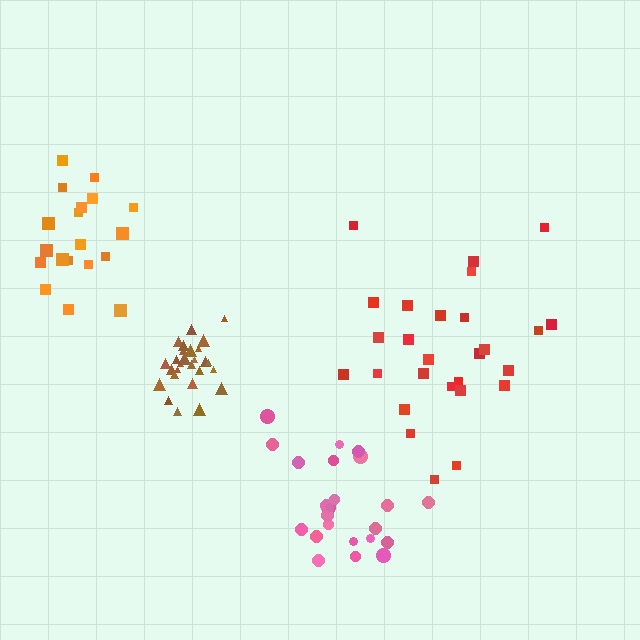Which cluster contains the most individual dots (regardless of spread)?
Brown (28).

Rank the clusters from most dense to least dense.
brown, pink, orange, red.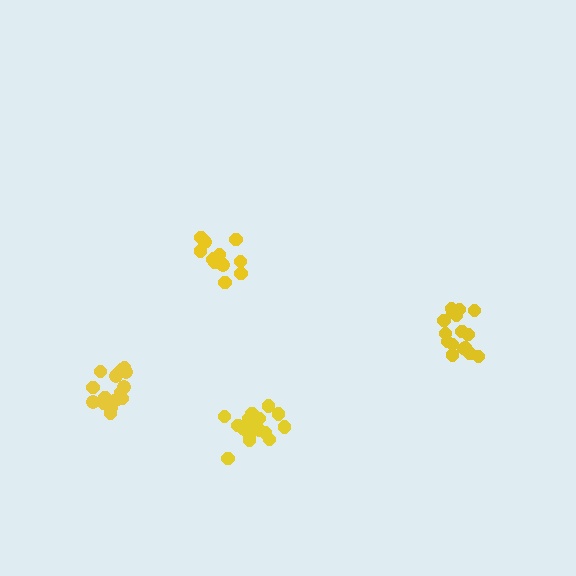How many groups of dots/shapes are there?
There are 4 groups.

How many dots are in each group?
Group 1: 14 dots, Group 2: 18 dots, Group 3: 17 dots, Group 4: 16 dots (65 total).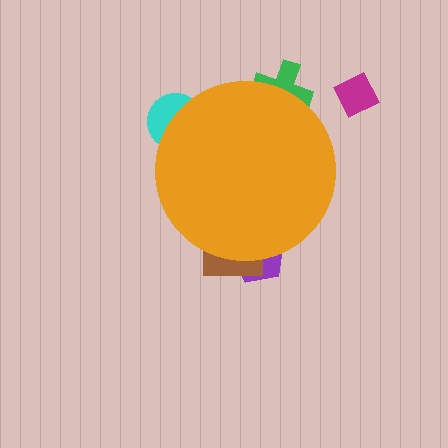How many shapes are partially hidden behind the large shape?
4 shapes are partially hidden.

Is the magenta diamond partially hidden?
No, the magenta diamond is fully visible.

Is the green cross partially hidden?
Yes, the green cross is partially hidden behind the orange circle.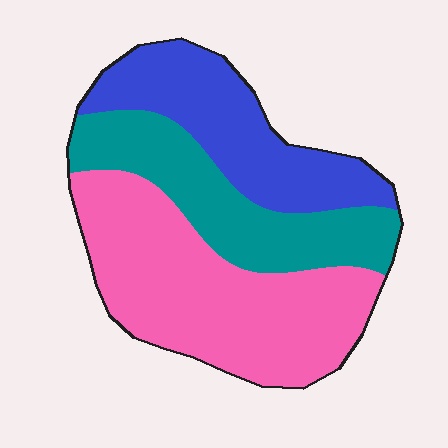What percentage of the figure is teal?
Teal takes up about one quarter (1/4) of the figure.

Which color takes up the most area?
Pink, at roughly 45%.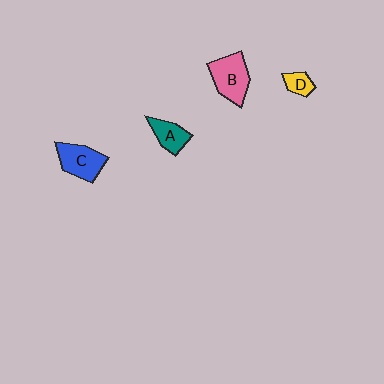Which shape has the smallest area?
Shape D (yellow).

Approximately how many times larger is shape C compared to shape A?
Approximately 1.5 times.